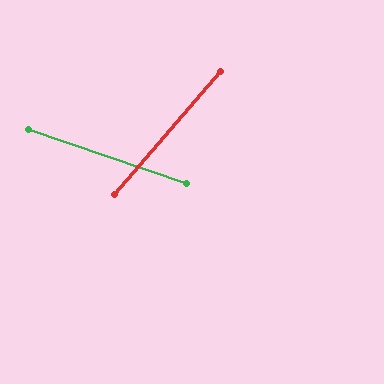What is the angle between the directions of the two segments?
Approximately 68 degrees.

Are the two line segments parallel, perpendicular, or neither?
Neither parallel nor perpendicular — they differ by about 68°.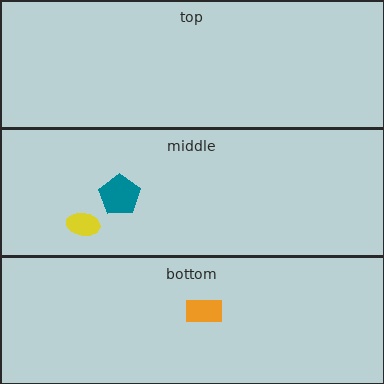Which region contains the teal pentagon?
The middle region.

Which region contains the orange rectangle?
The bottom region.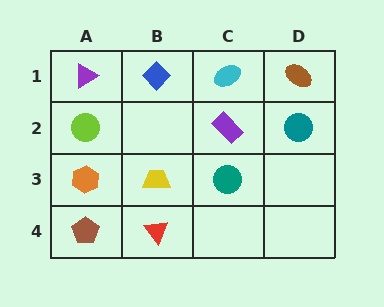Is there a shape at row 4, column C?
No, that cell is empty.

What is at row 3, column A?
An orange hexagon.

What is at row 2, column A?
A lime circle.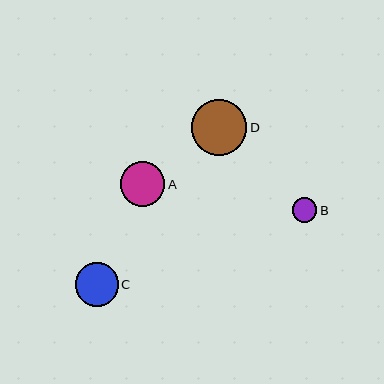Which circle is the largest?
Circle D is the largest with a size of approximately 56 pixels.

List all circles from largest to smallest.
From largest to smallest: D, A, C, B.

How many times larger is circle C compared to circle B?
Circle C is approximately 1.8 times the size of circle B.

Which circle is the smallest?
Circle B is the smallest with a size of approximately 24 pixels.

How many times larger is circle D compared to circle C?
Circle D is approximately 1.3 times the size of circle C.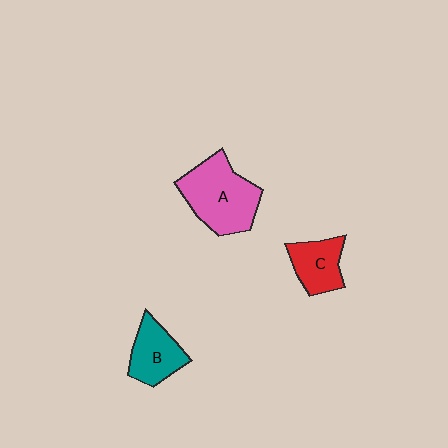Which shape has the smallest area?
Shape C (red).